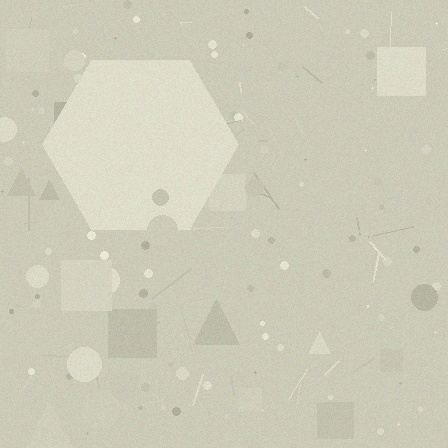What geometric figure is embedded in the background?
A hexagon is embedded in the background.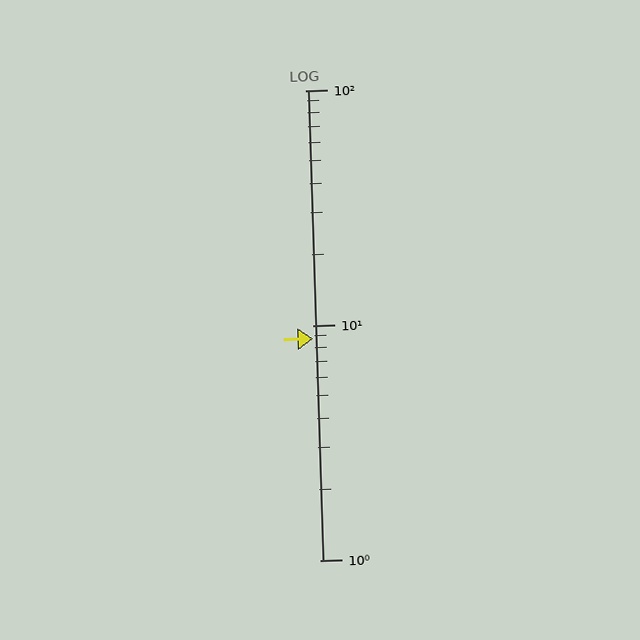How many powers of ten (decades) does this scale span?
The scale spans 2 decades, from 1 to 100.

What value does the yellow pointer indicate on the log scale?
The pointer indicates approximately 8.8.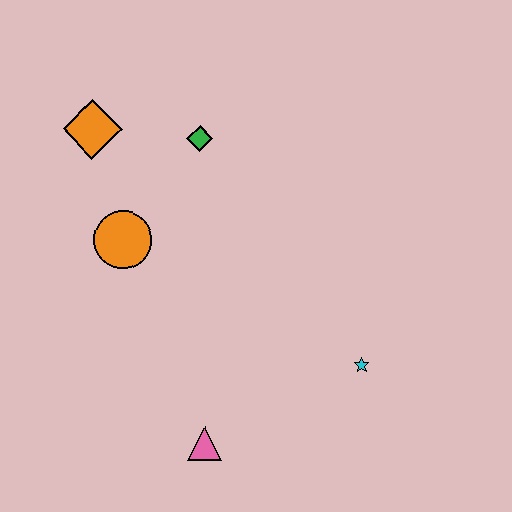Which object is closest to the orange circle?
The orange diamond is closest to the orange circle.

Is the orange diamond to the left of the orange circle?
Yes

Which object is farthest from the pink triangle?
The orange diamond is farthest from the pink triangle.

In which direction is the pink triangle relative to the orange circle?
The pink triangle is below the orange circle.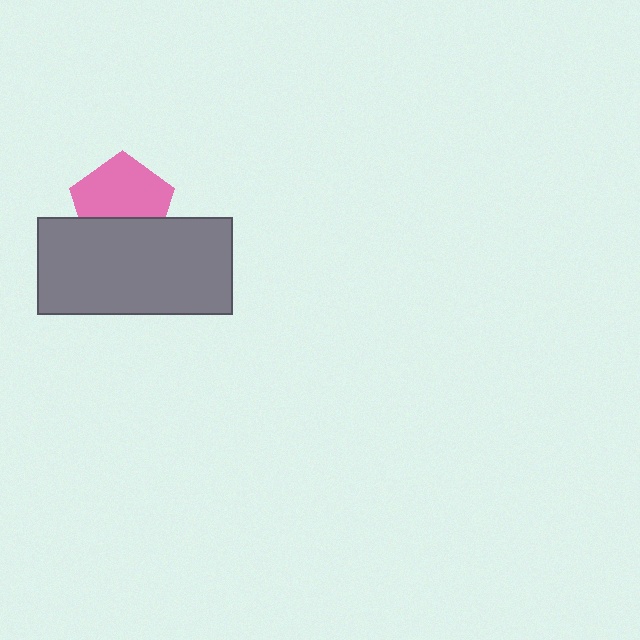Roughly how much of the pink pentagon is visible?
Most of it is visible (roughly 65%).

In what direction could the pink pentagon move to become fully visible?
The pink pentagon could move up. That would shift it out from behind the gray rectangle entirely.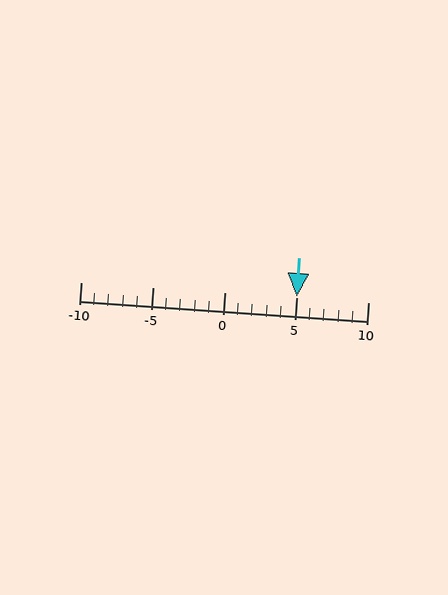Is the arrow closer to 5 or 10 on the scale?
The arrow is closer to 5.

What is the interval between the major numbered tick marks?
The major tick marks are spaced 5 units apart.